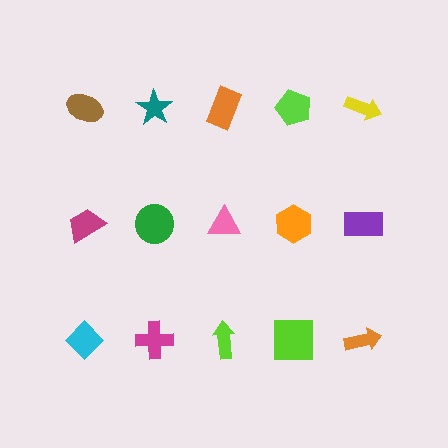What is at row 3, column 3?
A lime arrow.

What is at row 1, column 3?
An orange rectangle.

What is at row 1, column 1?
A brown ellipse.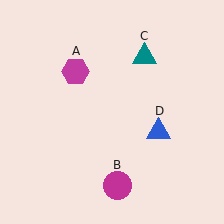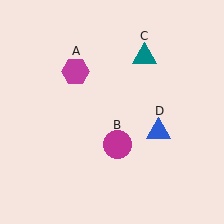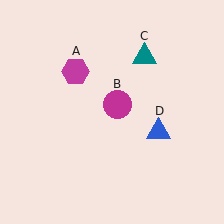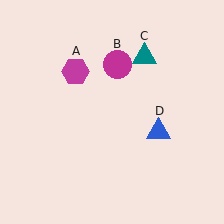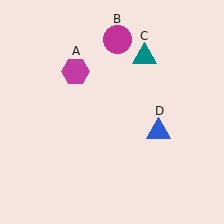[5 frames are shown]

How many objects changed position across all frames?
1 object changed position: magenta circle (object B).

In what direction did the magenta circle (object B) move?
The magenta circle (object B) moved up.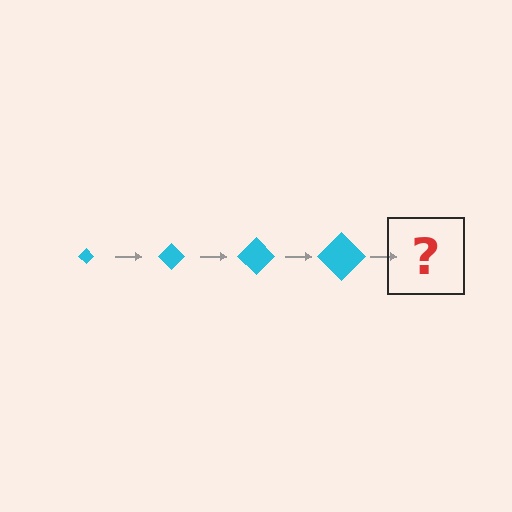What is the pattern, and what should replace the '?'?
The pattern is that the diamond gets progressively larger each step. The '?' should be a cyan diamond, larger than the previous one.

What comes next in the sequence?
The next element should be a cyan diamond, larger than the previous one.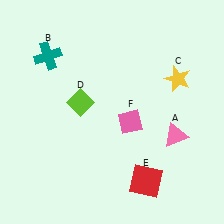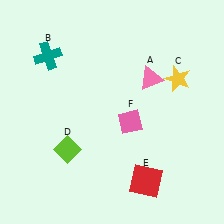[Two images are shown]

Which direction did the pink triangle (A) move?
The pink triangle (A) moved up.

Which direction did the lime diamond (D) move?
The lime diamond (D) moved down.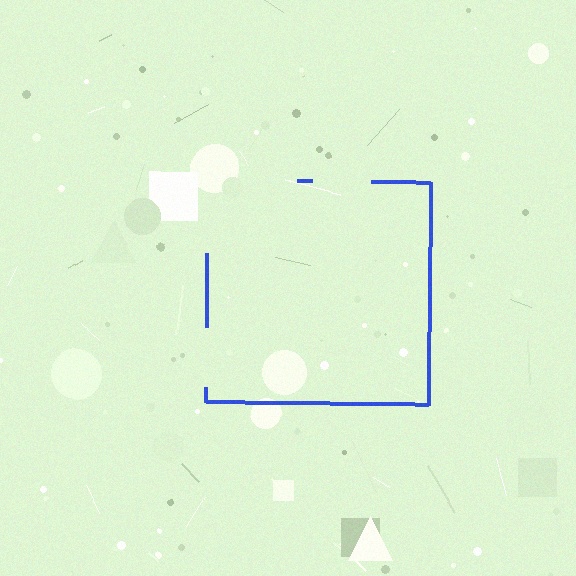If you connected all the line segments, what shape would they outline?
They would outline a square.